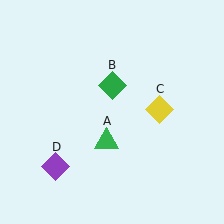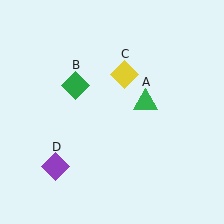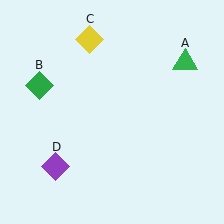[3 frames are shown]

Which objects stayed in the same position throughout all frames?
Purple diamond (object D) remained stationary.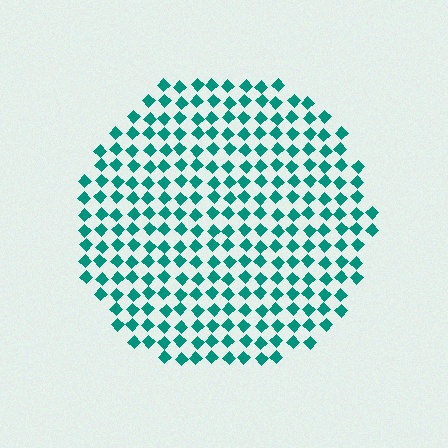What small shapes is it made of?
It is made of small diamonds.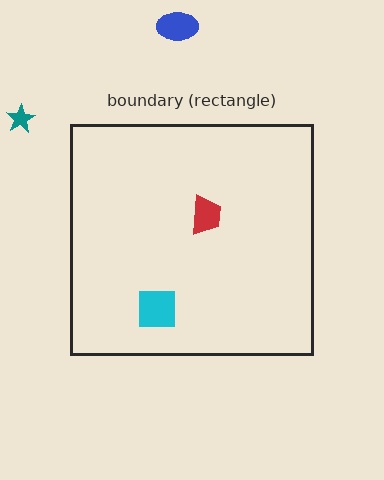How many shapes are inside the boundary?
2 inside, 2 outside.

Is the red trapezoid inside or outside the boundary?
Inside.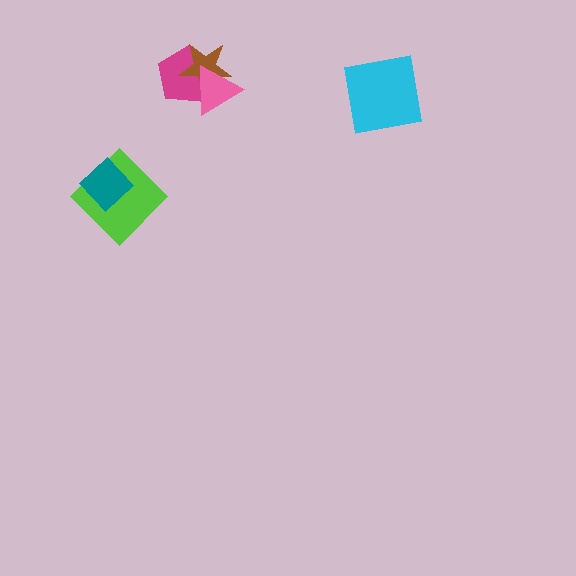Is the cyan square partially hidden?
No, no other shape covers it.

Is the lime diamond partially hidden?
Yes, it is partially covered by another shape.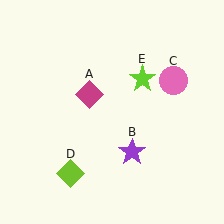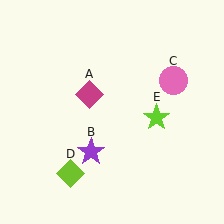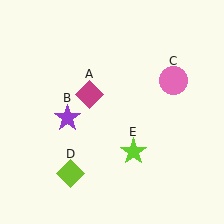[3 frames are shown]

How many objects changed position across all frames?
2 objects changed position: purple star (object B), lime star (object E).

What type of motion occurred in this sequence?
The purple star (object B), lime star (object E) rotated clockwise around the center of the scene.